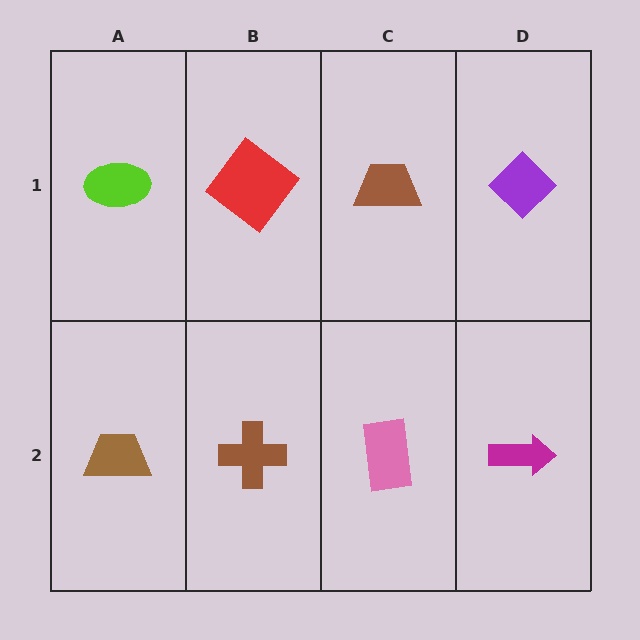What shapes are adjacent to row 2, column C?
A brown trapezoid (row 1, column C), a brown cross (row 2, column B), a magenta arrow (row 2, column D).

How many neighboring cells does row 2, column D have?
2.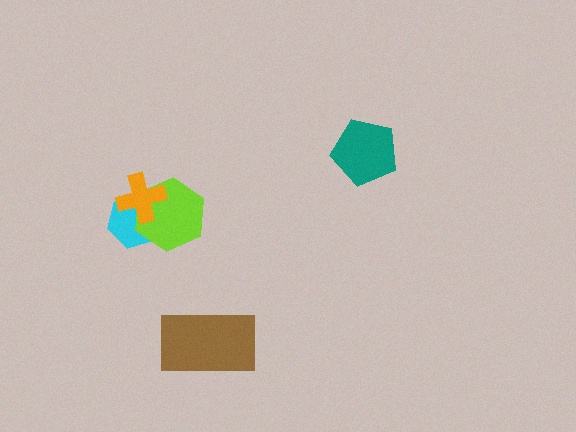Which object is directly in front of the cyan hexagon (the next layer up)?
The lime hexagon is directly in front of the cyan hexagon.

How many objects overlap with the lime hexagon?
2 objects overlap with the lime hexagon.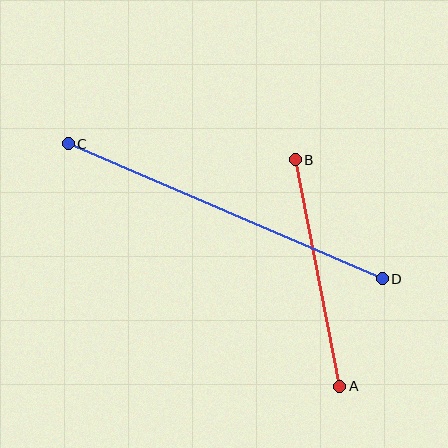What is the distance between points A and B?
The distance is approximately 231 pixels.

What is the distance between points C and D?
The distance is approximately 342 pixels.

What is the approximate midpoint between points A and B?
The midpoint is at approximately (318, 273) pixels.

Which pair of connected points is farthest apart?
Points C and D are farthest apart.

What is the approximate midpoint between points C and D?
The midpoint is at approximately (225, 211) pixels.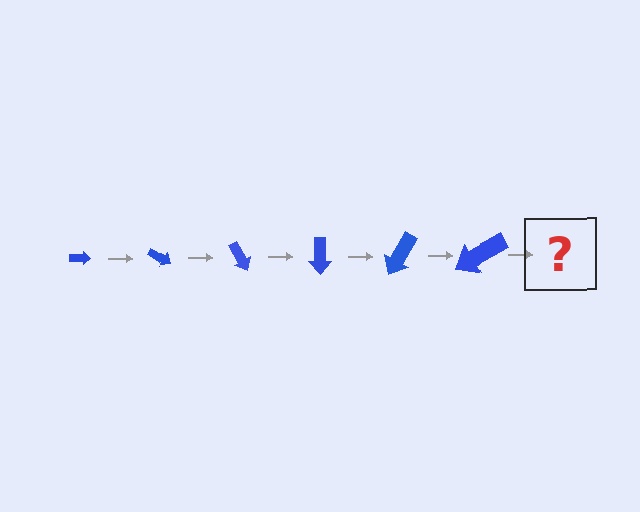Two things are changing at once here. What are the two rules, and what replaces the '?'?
The two rules are that the arrow grows larger each step and it rotates 30 degrees each step. The '?' should be an arrow, larger than the previous one and rotated 180 degrees from the start.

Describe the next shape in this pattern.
It should be an arrow, larger than the previous one and rotated 180 degrees from the start.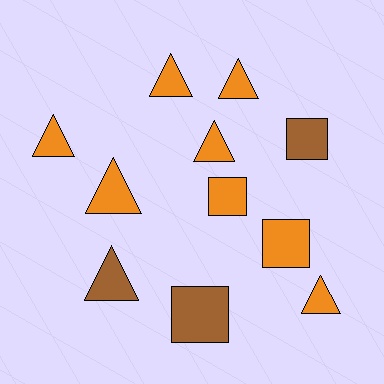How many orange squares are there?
There are 2 orange squares.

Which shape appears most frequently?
Triangle, with 7 objects.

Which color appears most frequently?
Orange, with 8 objects.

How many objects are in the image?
There are 11 objects.